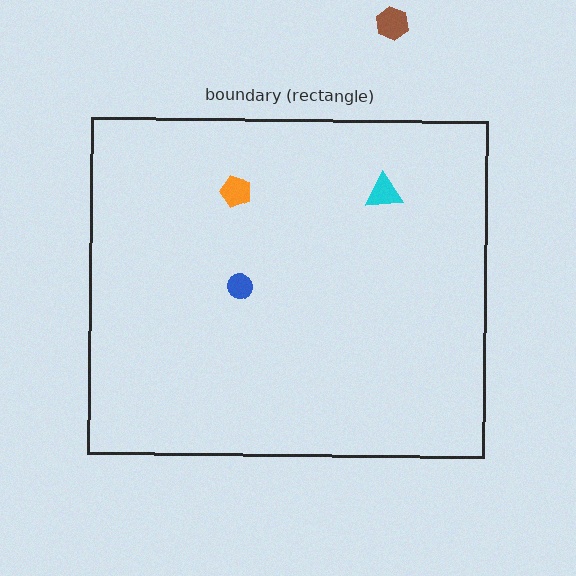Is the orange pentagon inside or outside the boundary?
Inside.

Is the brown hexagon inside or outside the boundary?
Outside.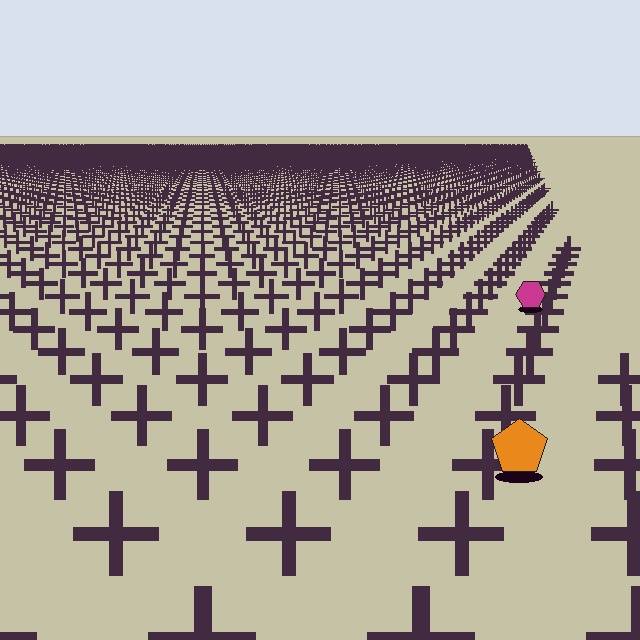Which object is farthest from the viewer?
The magenta hexagon is farthest from the viewer. It appears smaller and the ground texture around it is denser.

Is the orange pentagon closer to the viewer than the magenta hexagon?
Yes. The orange pentagon is closer — you can tell from the texture gradient: the ground texture is coarser near it.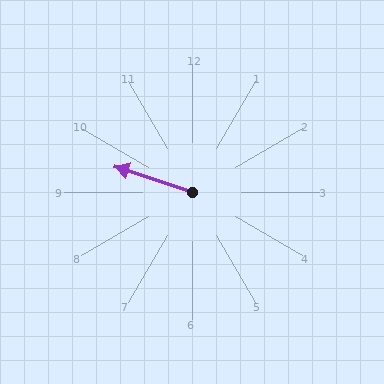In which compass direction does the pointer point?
West.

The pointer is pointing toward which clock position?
Roughly 10 o'clock.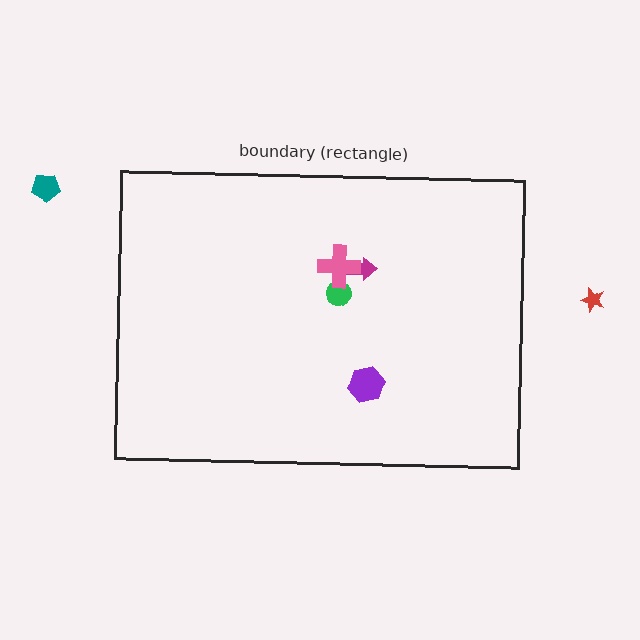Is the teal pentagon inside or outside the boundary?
Outside.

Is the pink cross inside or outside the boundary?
Inside.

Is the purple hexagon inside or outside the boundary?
Inside.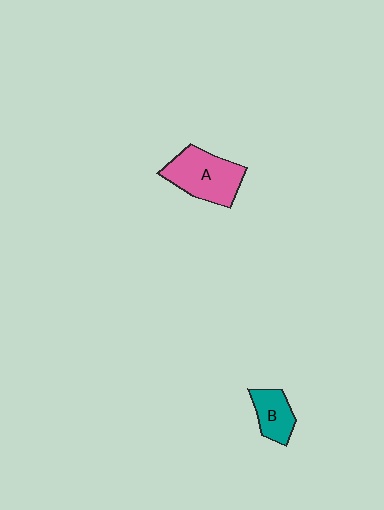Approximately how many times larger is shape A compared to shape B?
Approximately 1.8 times.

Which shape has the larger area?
Shape A (pink).